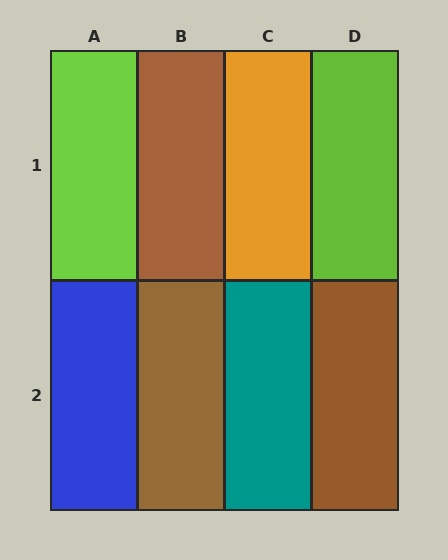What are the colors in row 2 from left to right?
Blue, brown, teal, brown.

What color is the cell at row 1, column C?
Orange.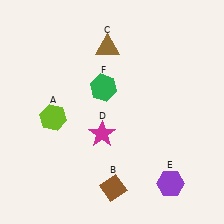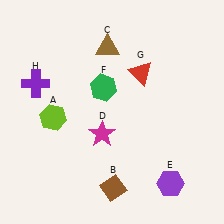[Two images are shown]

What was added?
A red triangle (G), a purple cross (H) were added in Image 2.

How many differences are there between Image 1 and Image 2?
There are 2 differences between the two images.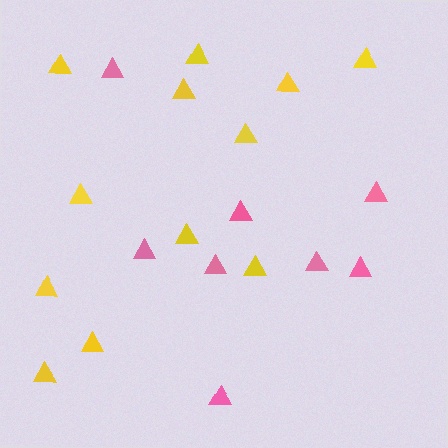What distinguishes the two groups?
There are 2 groups: one group of yellow triangles (12) and one group of pink triangles (8).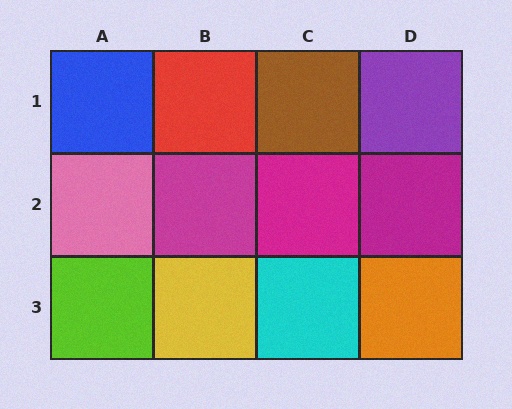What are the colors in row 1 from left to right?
Blue, red, brown, purple.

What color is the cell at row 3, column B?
Yellow.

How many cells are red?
1 cell is red.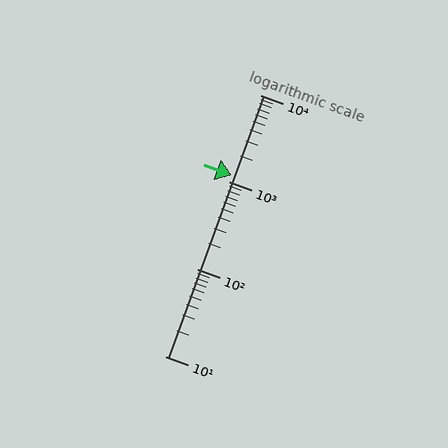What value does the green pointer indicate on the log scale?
The pointer indicates approximately 1200.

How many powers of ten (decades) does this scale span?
The scale spans 3 decades, from 10 to 10000.